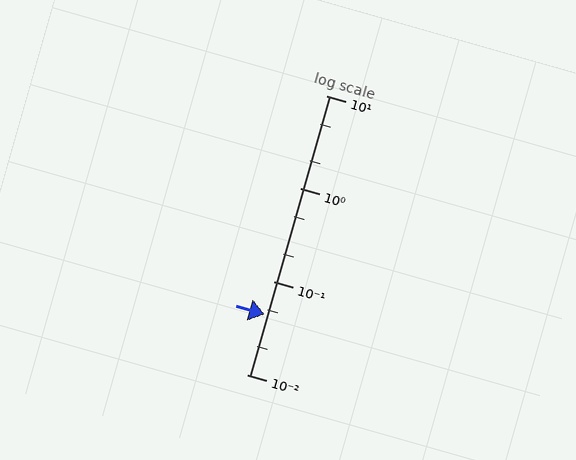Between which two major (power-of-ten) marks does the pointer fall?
The pointer is between 0.01 and 0.1.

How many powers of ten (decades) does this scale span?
The scale spans 3 decades, from 0.01 to 10.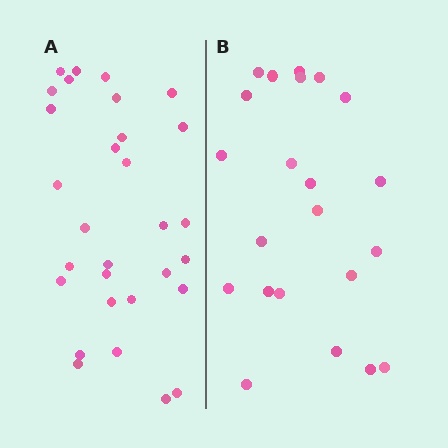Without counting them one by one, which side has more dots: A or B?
Region A (the left region) has more dots.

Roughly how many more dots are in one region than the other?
Region A has roughly 8 or so more dots than region B.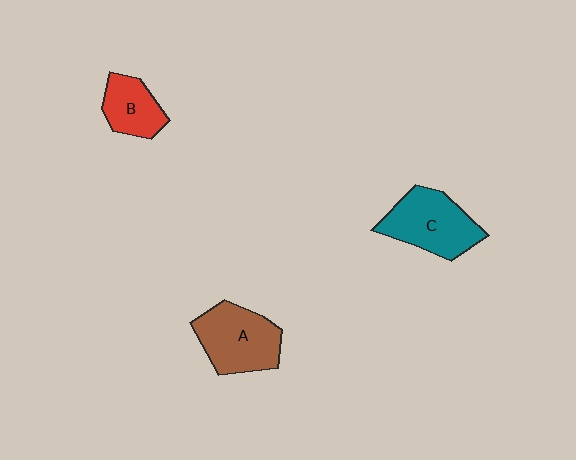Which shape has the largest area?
Shape C (teal).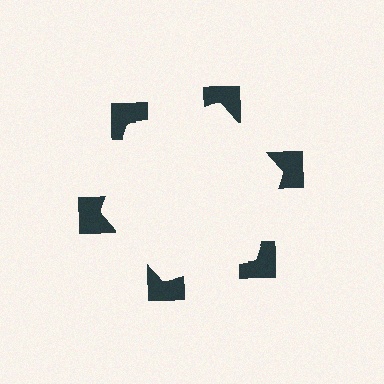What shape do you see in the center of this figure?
An illusory hexagon — its edges are inferred from the aligned wedge cuts in the notched squares, not physically drawn.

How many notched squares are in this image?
There are 6 — one at each vertex of the illusory hexagon.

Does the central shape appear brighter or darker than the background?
It typically appears slightly brighter than the background, even though no actual brightness change is drawn.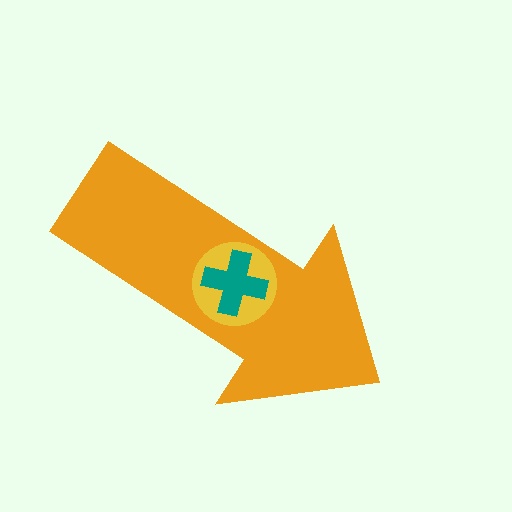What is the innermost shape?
The teal cross.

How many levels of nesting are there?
3.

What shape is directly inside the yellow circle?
The teal cross.